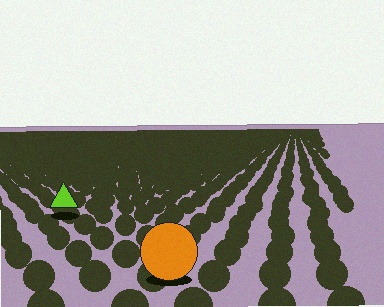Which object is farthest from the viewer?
The lime triangle is farthest from the viewer. It appears smaller and the ground texture around it is denser.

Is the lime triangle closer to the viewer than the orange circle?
No. The orange circle is closer — you can tell from the texture gradient: the ground texture is coarser near it.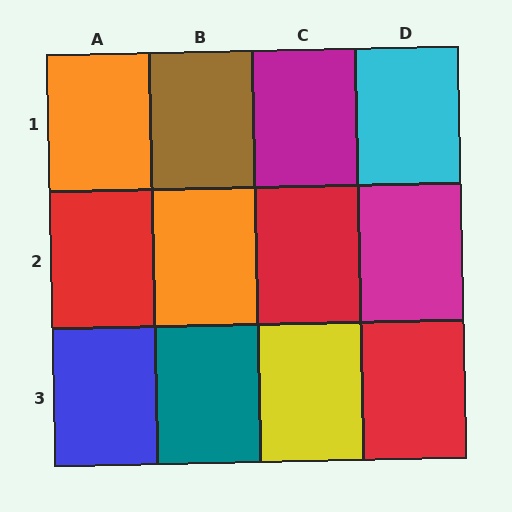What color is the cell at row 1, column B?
Brown.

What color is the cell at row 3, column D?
Red.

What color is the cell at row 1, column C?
Magenta.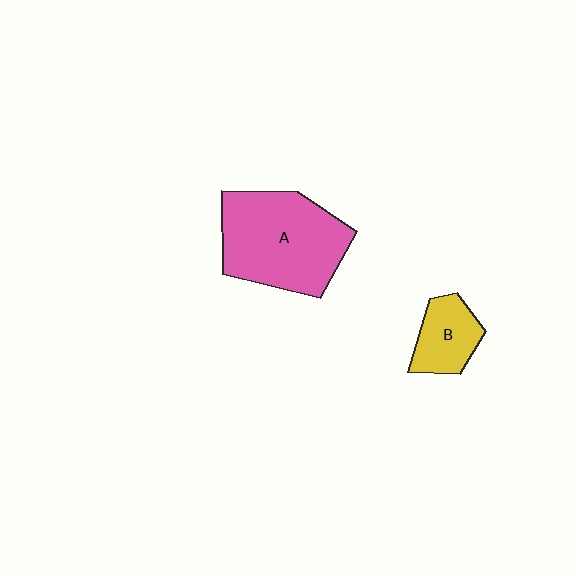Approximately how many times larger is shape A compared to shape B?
Approximately 2.6 times.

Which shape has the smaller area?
Shape B (yellow).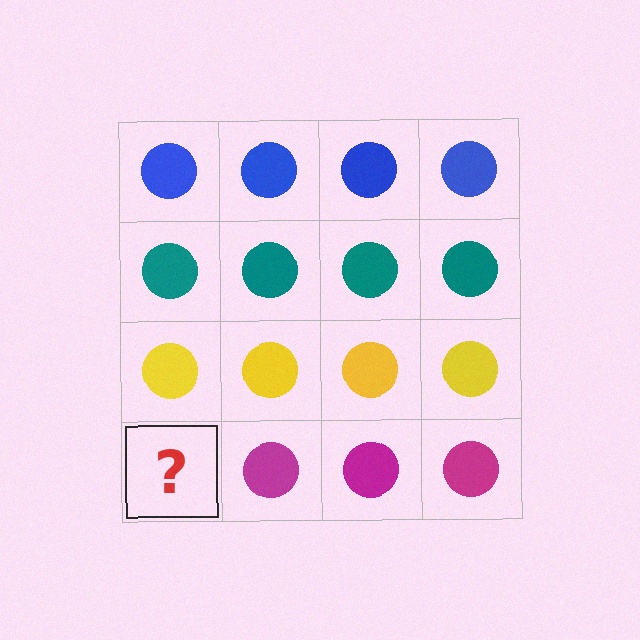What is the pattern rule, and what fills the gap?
The rule is that each row has a consistent color. The gap should be filled with a magenta circle.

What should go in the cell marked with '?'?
The missing cell should contain a magenta circle.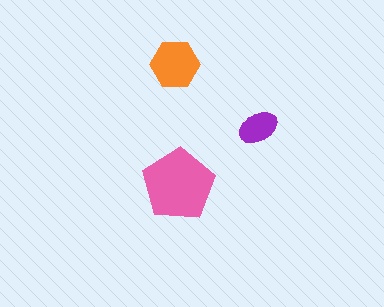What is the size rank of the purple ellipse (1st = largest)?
3rd.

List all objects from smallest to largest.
The purple ellipse, the orange hexagon, the pink pentagon.